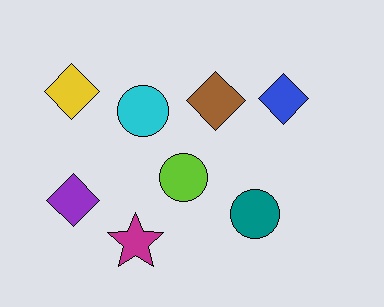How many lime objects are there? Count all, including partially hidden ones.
There is 1 lime object.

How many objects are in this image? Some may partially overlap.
There are 8 objects.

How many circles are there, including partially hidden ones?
There are 3 circles.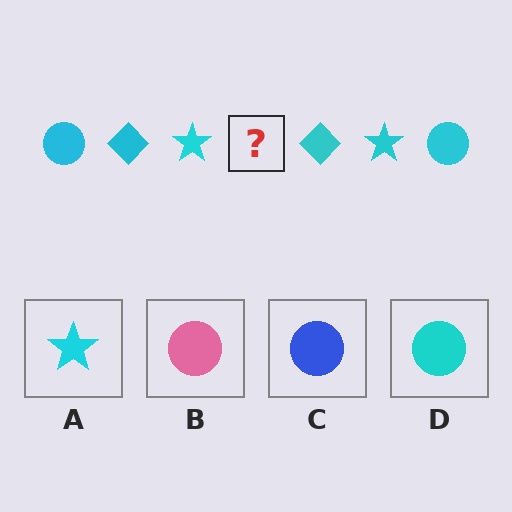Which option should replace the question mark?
Option D.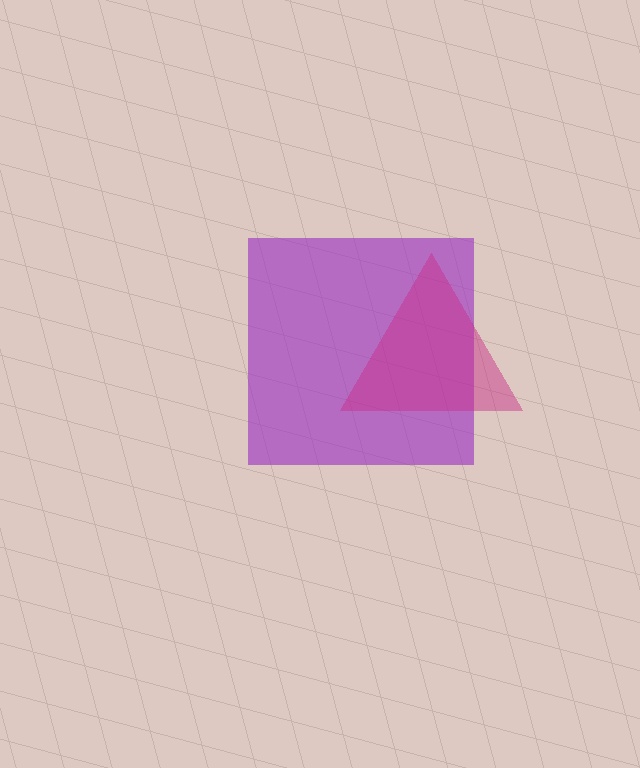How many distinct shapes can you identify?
There are 2 distinct shapes: a purple square, a magenta triangle.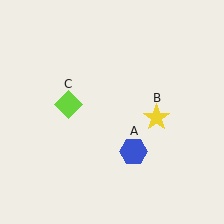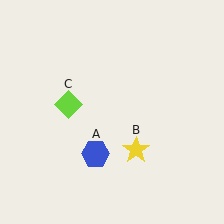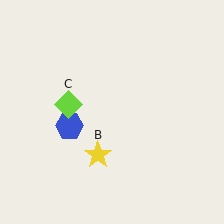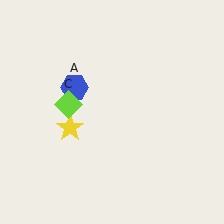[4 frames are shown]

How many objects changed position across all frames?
2 objects changed position: blue hexagon (object A), yellow star (object B).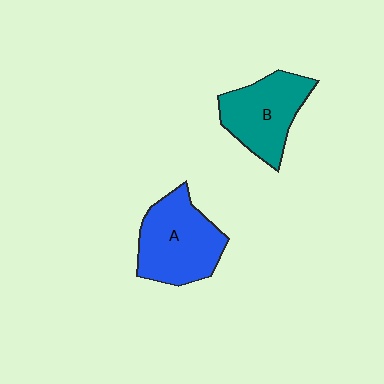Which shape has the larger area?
Shape A (blue).